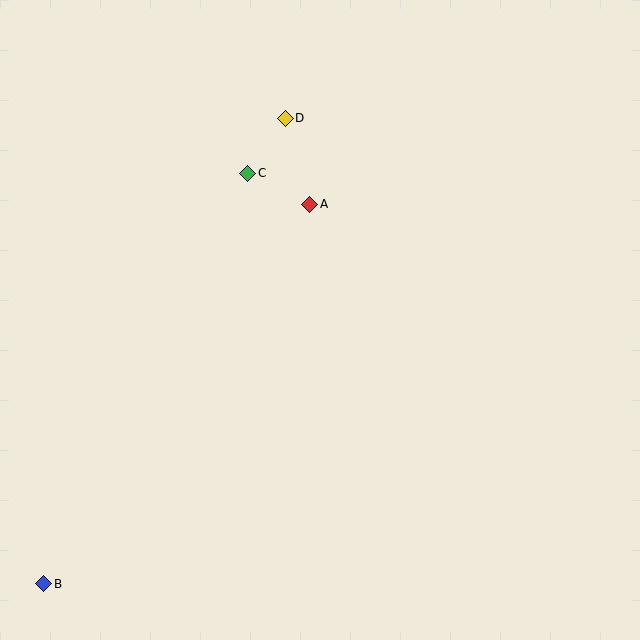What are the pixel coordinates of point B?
Point B is at (44, 584).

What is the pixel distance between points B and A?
The distance between B and A is 464 pixels.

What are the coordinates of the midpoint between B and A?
The midpoint between B and A is at (177, 394).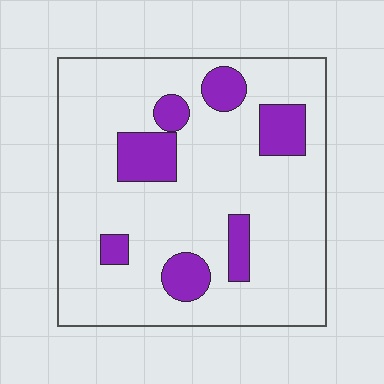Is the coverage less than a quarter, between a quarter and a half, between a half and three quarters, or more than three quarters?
Less than a quarter.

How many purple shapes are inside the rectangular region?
7.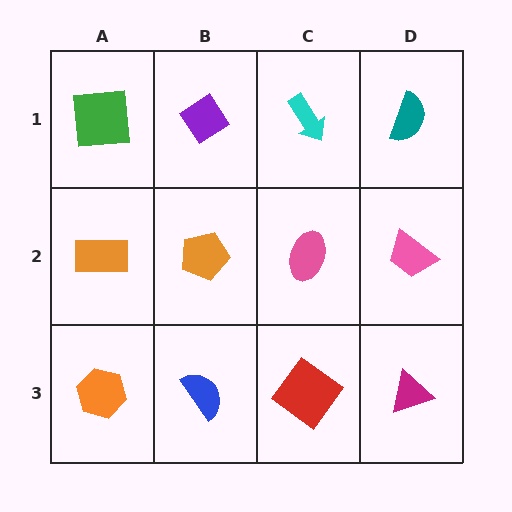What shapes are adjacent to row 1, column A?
An orange rectangle (row 2, column A), a purple diamond (row 1, column B).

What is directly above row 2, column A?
A green square.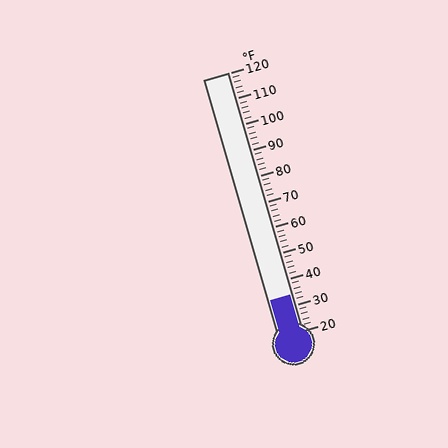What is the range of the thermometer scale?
The thermometer scale ranges from 20°F to 120°F.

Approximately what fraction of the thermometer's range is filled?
The thermometer is filled to approximately 15% of its range.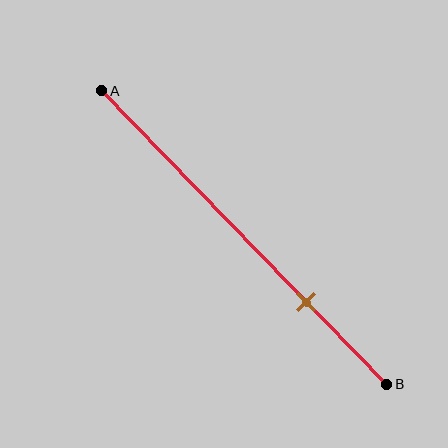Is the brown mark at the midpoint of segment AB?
No, the mark is at about 70% from A, not at the 50% midpoint.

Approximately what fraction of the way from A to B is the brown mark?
The brown mark is approximately 70% of the way from A to B.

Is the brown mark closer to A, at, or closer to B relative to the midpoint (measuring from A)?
The brown mark is closer to point B than the midpoint of segment AB.